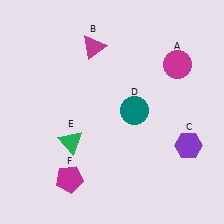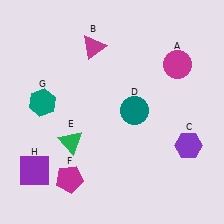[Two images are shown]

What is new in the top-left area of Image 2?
A teal hexagon (G) was added in the top-left area of Image 2.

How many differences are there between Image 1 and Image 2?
There are 2 differences between the two images.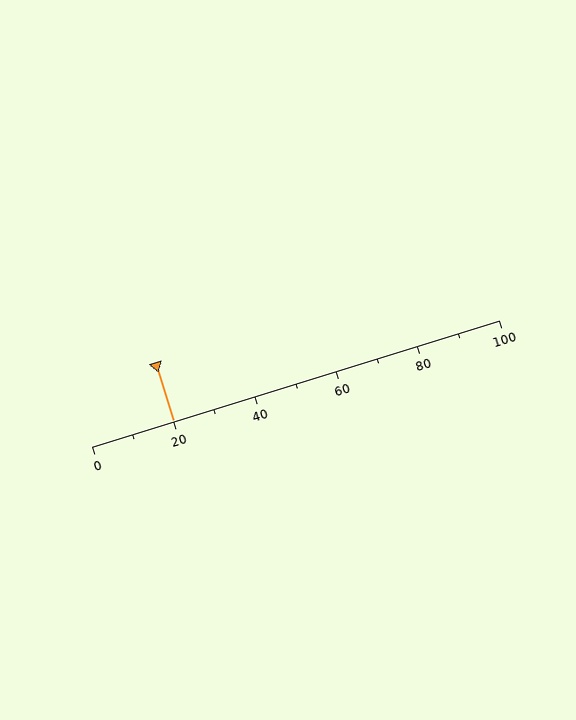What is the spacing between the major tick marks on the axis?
The major ticks are spaced 20 apart.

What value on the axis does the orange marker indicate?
The marker indicates approximately 20.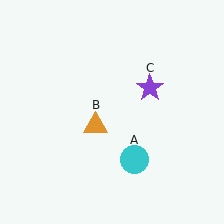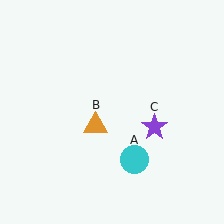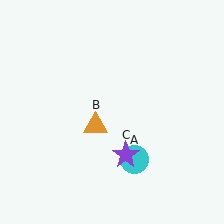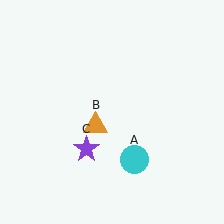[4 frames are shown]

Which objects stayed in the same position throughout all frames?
Cyan circle (object A) and orange triangle (object B) remained stationary.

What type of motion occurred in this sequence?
The purple star (object C) rotated clockwise around the center of the scene.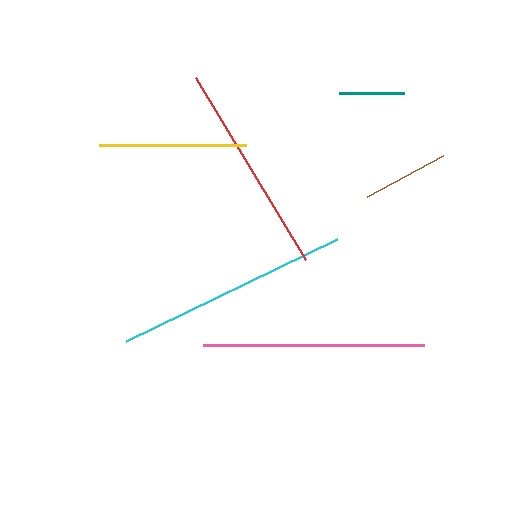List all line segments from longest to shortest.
From longest to shortest: cyan, pink, red, yellow, brown, teal.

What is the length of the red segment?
The red segment is approximately 213 pixels long.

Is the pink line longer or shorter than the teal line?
The pink line is longer than the teal line.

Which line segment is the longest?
The cyan line is the longest at approximately 234 pixels.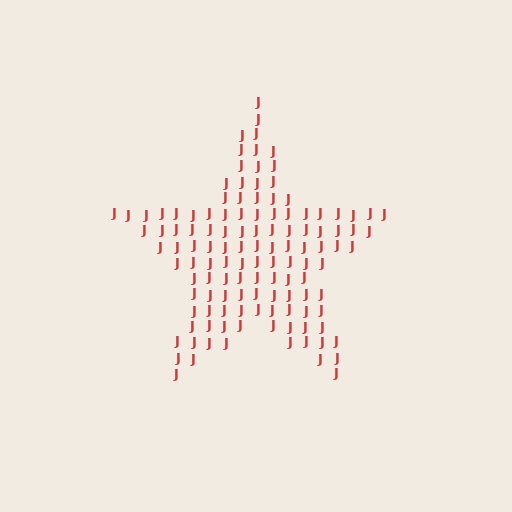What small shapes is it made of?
It is made of small letter J's.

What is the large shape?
The large shape is a star.